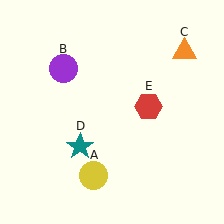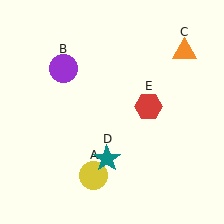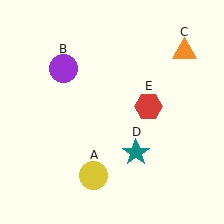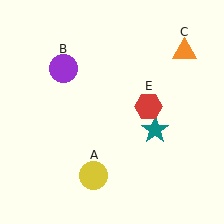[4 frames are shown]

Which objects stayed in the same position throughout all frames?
Yellow circle (object A) and purple circle (object B) and orange triangle (object C) and red hexagon (object E) remained stationary.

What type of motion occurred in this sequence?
The teal star (object D) rotated counterclockwise around the center of the scene.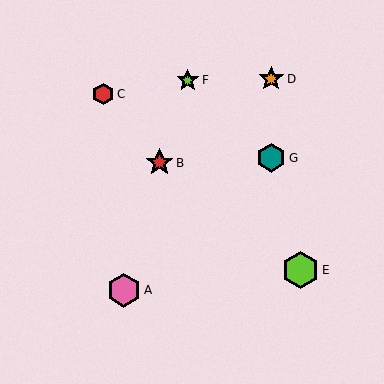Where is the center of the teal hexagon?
The center of the teal hexagon is at (271, 158).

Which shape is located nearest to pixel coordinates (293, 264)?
The lime hexagon (labeled E) at (300, 270) is nearest to that location.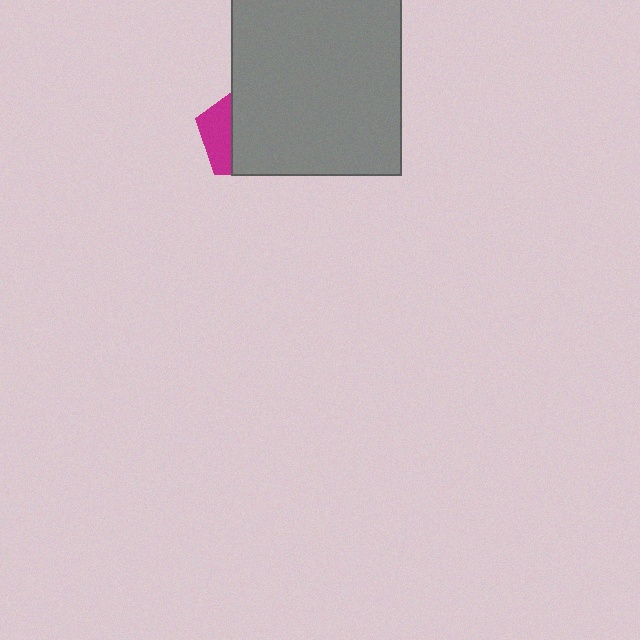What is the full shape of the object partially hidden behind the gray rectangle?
The partially hidden object is a magenta pentagon.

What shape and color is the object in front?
The object in front is a gray rectangle.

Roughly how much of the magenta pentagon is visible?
A small part of it is visible (roughly 32%).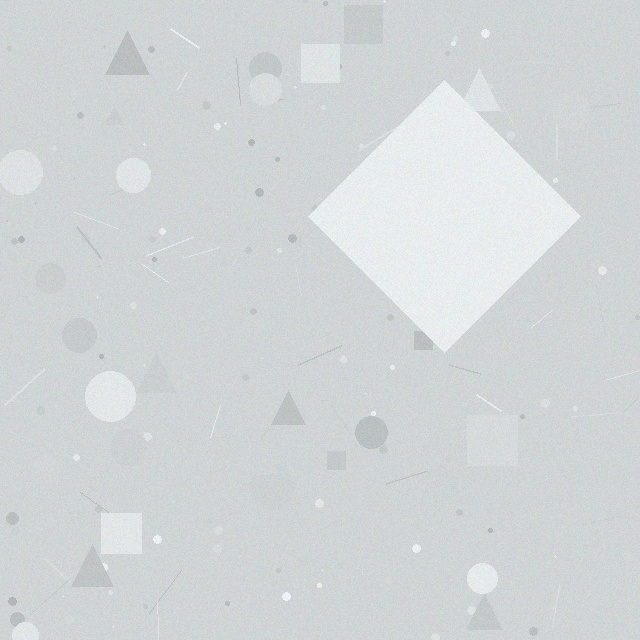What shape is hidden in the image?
A diamond is hidden in the image.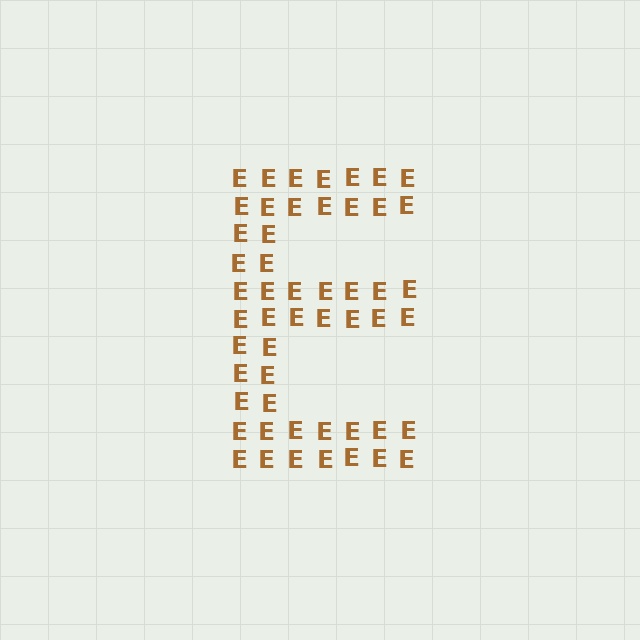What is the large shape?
The large shape is the letter E.